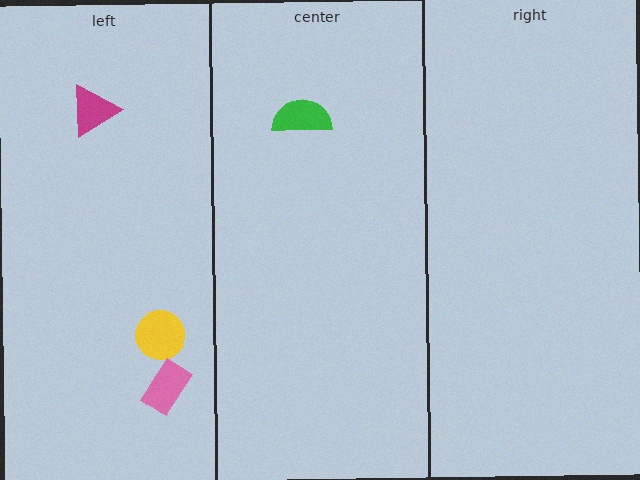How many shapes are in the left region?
3.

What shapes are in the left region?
The magenta triangle, the yellow circle, the pink rectangle.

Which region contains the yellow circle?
The left region.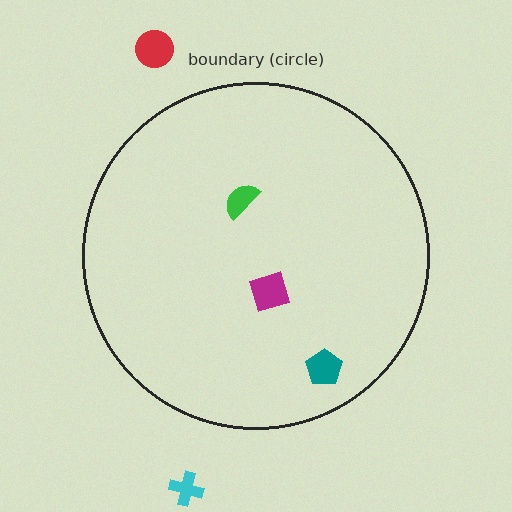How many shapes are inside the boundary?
3 inside, 2 outside.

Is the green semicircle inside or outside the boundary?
Inside.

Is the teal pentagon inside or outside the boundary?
Inside.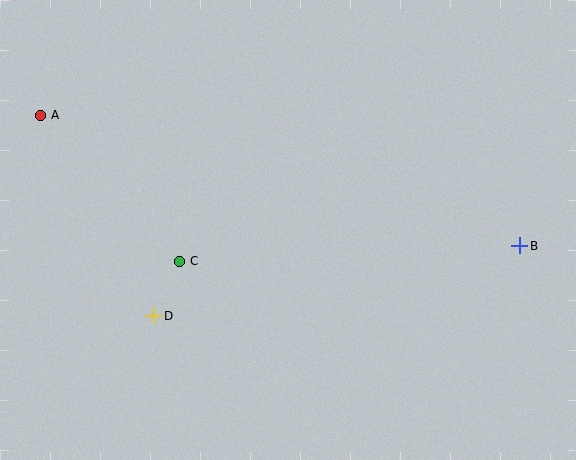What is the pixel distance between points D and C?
The distance between D and C is 61 pixels.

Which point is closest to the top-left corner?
Point A is closest to the top-left corner.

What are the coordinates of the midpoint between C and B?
The midpoint between C and B is at (350, 253).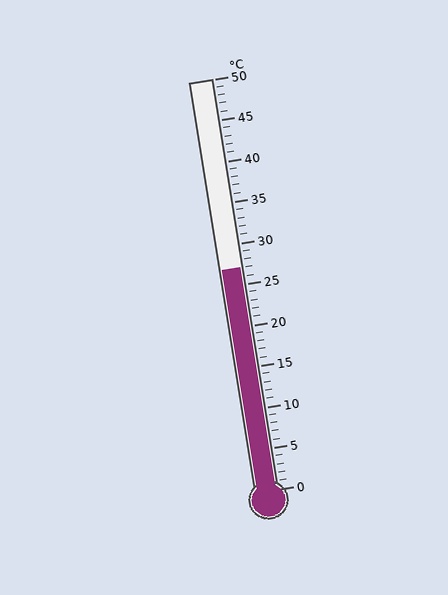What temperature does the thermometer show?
The thermometer shows approximately 27°C.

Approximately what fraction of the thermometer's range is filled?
The thermometer is filled to approximately 55% of its range.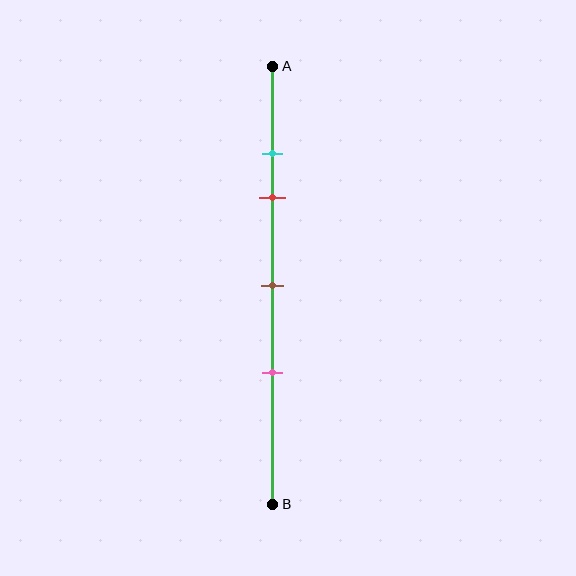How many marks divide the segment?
There are 4 marks dividing the segment.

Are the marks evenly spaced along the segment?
No, the marks are not evenly spaced.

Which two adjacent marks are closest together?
The cyan and red marks are the closest adjacent pair.